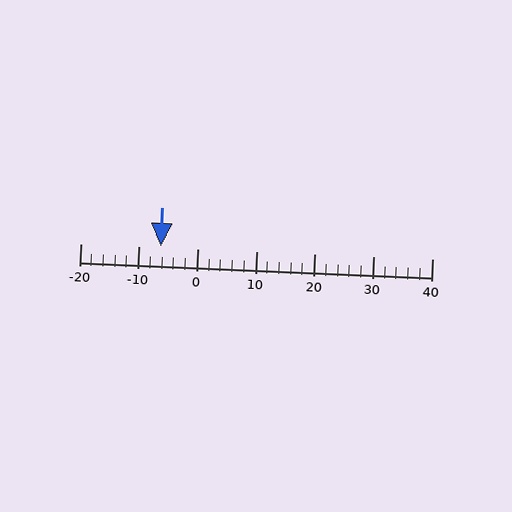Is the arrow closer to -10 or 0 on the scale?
The arrow is closer to -10.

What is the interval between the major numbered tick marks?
The major tick marks are spaced 10 units apart.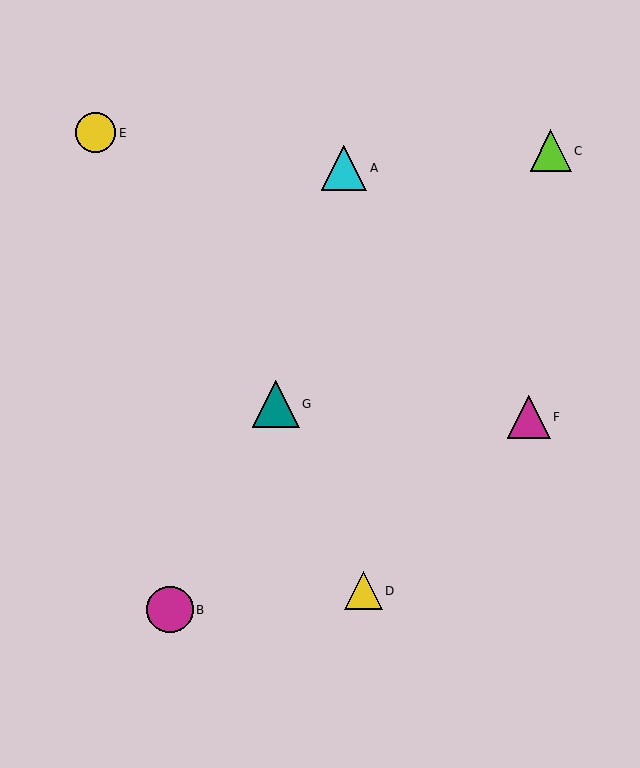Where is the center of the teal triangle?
The center of the teal triangle is at (276, 404).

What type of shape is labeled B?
Shape B is a magenta circle.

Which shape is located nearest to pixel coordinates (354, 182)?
The cyan triangle (labeled A) at (344, 168) is nearest to that location.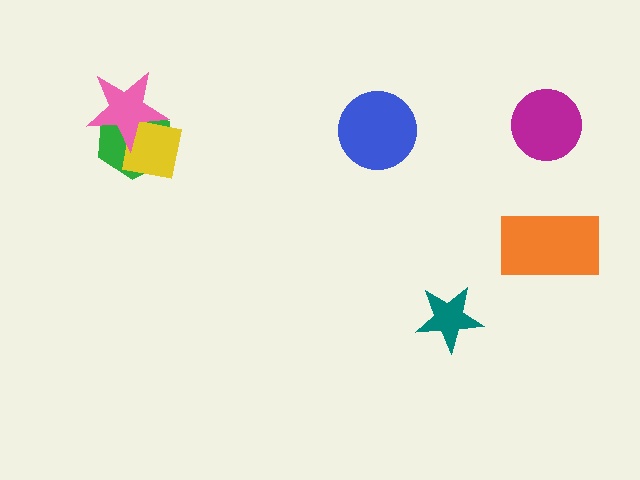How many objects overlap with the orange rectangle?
0 objects overlap with the orange rectangle.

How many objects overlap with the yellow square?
2 objects overlap with the yellow square.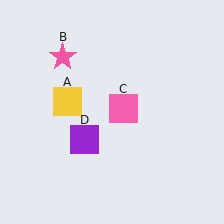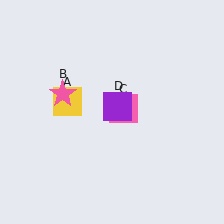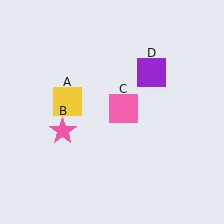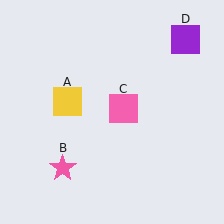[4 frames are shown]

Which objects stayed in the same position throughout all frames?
Yellow square (object A) and pink square (object C) remained stationary.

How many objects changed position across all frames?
2 objects changed position: pink star (object B), purple square (object D).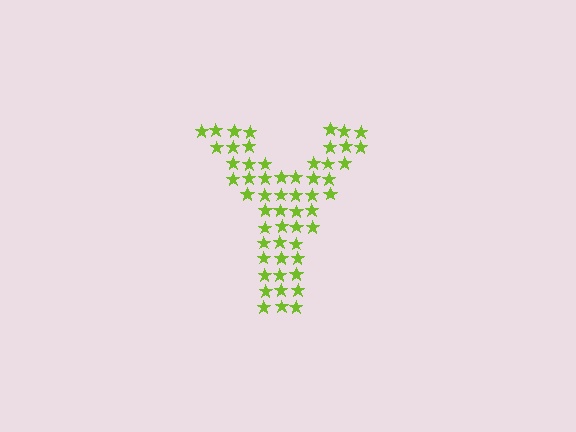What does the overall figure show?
The overall figure shows the letter Y.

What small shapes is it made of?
It is made of small stars.